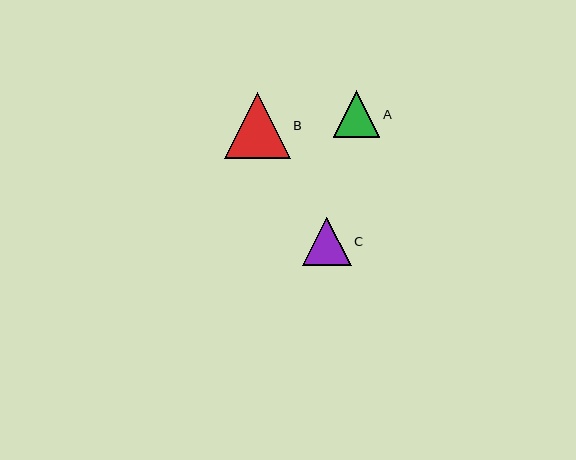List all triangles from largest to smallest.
From largest to smallest: B, C, A.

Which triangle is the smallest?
Triangle A is the smallest with a size of approximately 46 pixels.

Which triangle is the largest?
Triangle B is the largest with a size of approximately 66 pixels.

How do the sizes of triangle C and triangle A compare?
Triangle C and triangle A are approximately the same size.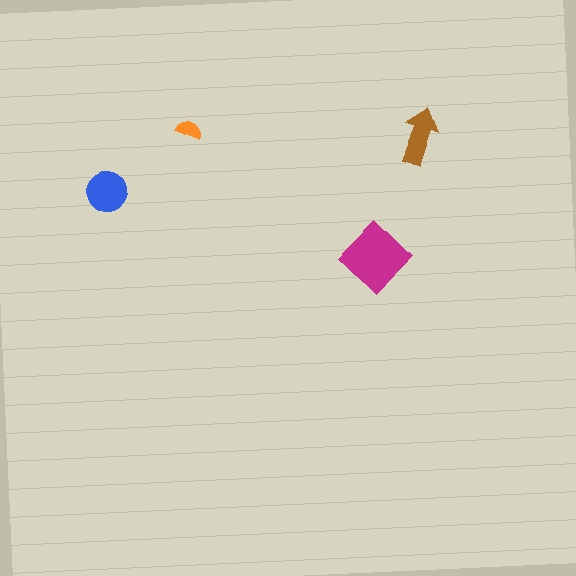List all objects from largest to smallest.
The magenta diamond, the blue circle, the brown arrow, the orange semicircle.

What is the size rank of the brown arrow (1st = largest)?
3rd.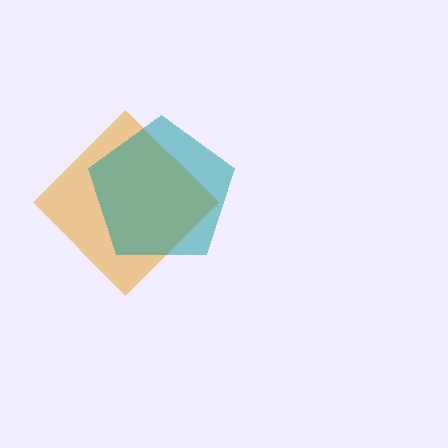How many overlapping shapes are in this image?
There are 2 overlapping shapes in the image.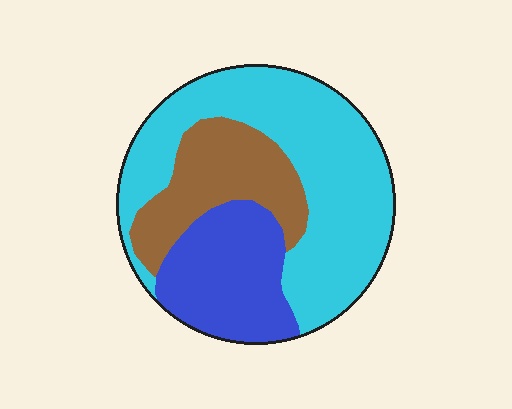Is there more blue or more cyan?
Cyan.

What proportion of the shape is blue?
Blue covers 25% of the shape.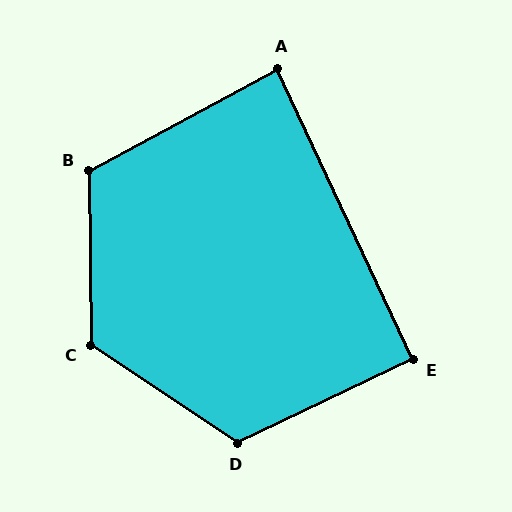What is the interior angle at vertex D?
Approximately 121 degrees (obtuse).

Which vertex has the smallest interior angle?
A, at approximately 87 degrees.